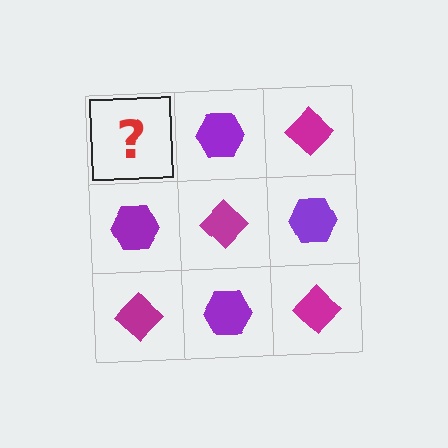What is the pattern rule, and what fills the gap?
The rule is that it alternates magenta diamond and purple hexagon in a checkerboard pattern. The gap should be filled with a magenta diamond.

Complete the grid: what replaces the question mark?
The question mark should be replaced with a magenta diamond.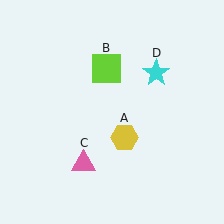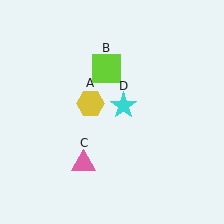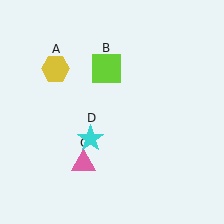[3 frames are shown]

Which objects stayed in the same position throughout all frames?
Lime square (object B) and pink triangle (object C) remained stationary.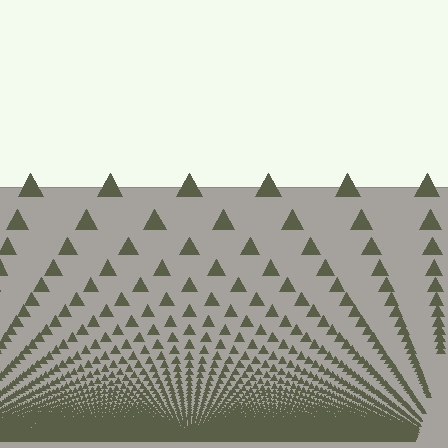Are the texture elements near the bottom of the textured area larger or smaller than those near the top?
Smaller. The gradient is inverted — elements near the bottom are smaller and denser.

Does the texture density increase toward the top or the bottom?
Density increases toward the bottom.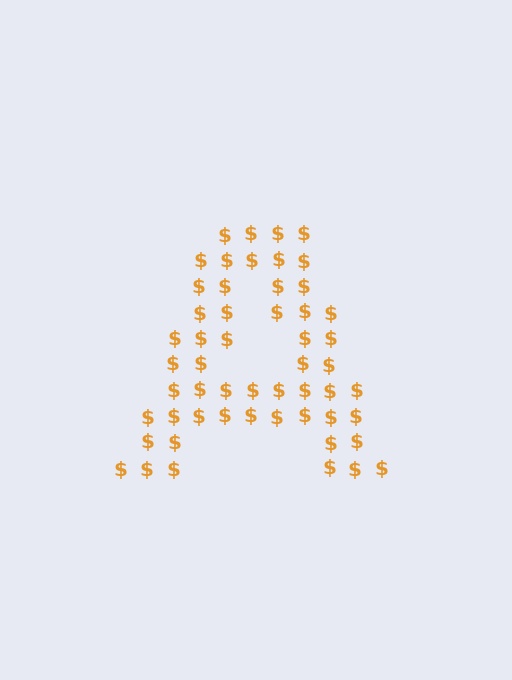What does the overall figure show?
The overall figure shows the letter A.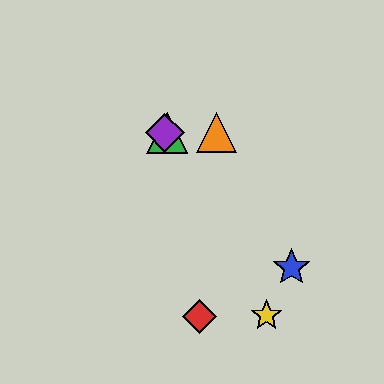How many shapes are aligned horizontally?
3 shapes (the green triangle, the purple diamond, the orange triangle) are aligned horizontally.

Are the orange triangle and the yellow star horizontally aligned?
No, the orange triangle is at y≈133 and the yellow star is at y≈316.